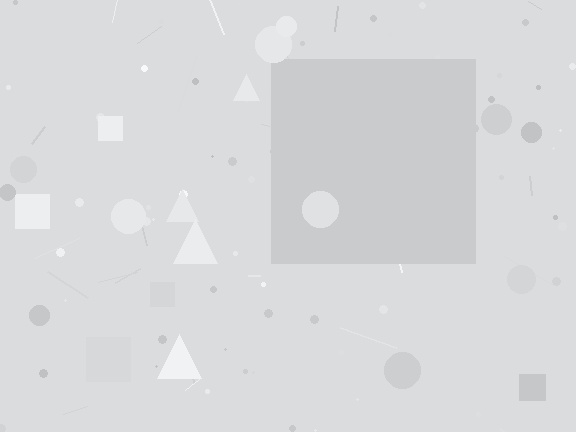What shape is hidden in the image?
A square is hidden in the image.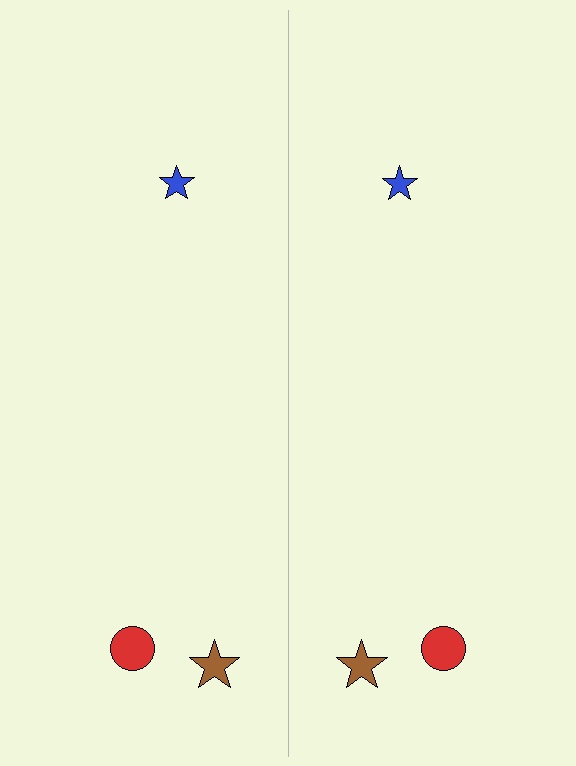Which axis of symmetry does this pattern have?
The pattern has a vertical axis of symmetry running through the center of the image.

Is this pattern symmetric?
Yes, this pattern has bilateral (reflection) symmetry.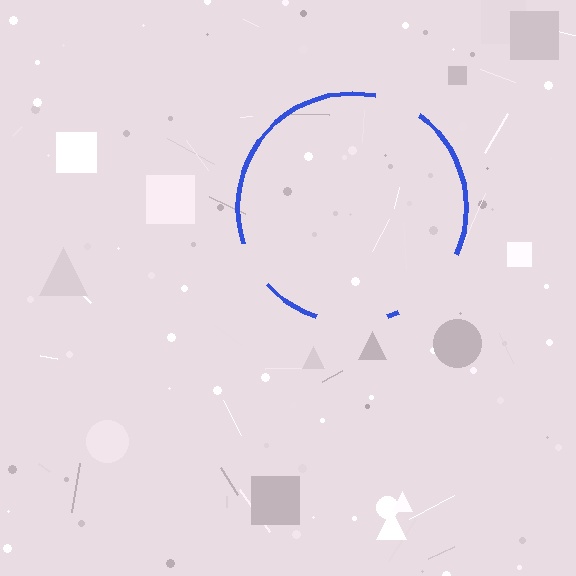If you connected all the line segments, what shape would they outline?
They would outline a circle.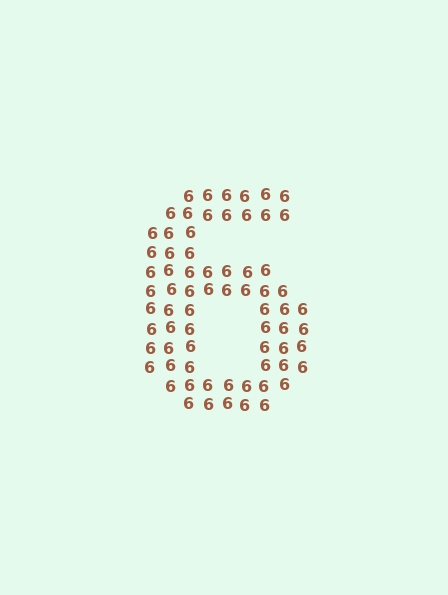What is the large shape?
The large shape is the digit 6.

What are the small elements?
The small elements are digit 6's.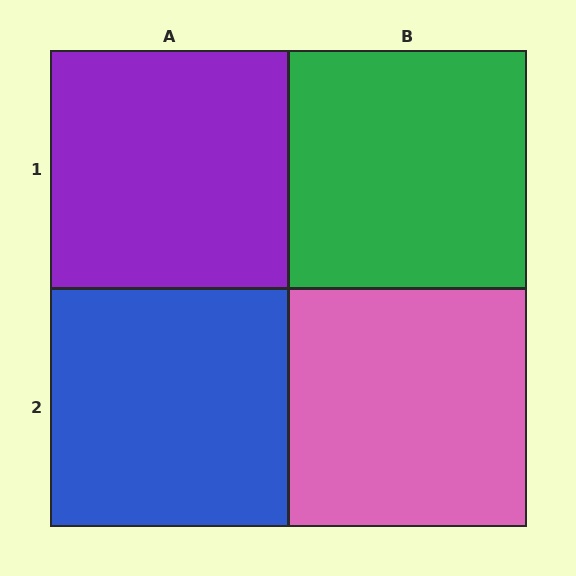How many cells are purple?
1 cell is purple.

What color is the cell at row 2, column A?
Blue.